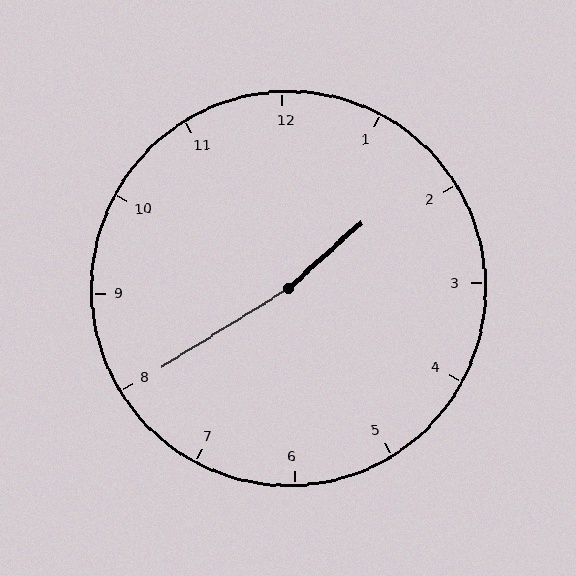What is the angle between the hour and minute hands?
Approximately 170 degrees.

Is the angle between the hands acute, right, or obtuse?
It is obtuse.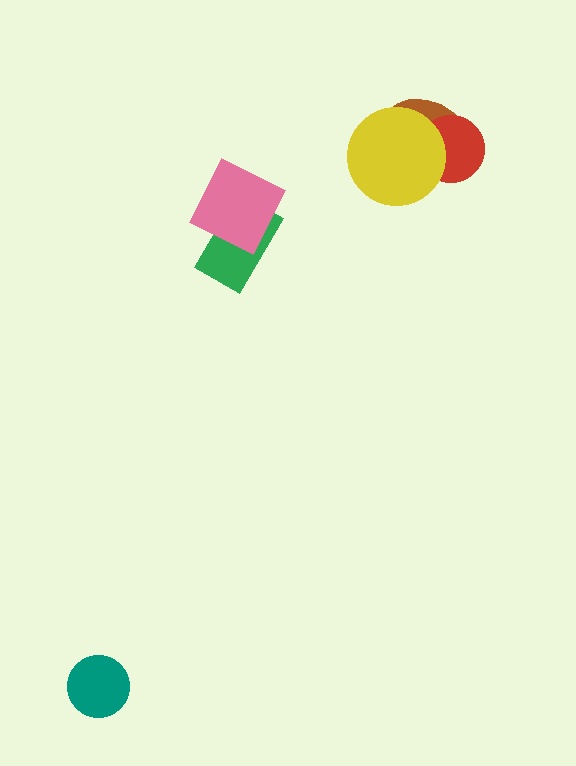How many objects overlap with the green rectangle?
1 object overlaps with the green rectangle.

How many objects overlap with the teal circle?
0 objects overlap with the teal circle.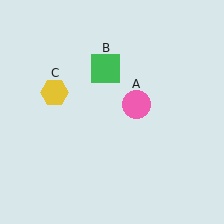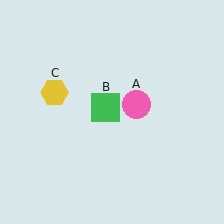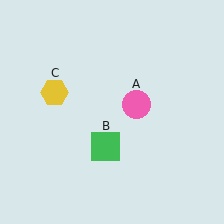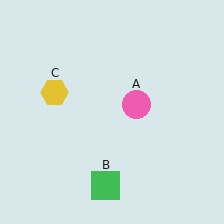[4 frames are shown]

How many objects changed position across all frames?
1 object changed position: green square (object B).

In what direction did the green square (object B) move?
The green square (object B) moved down.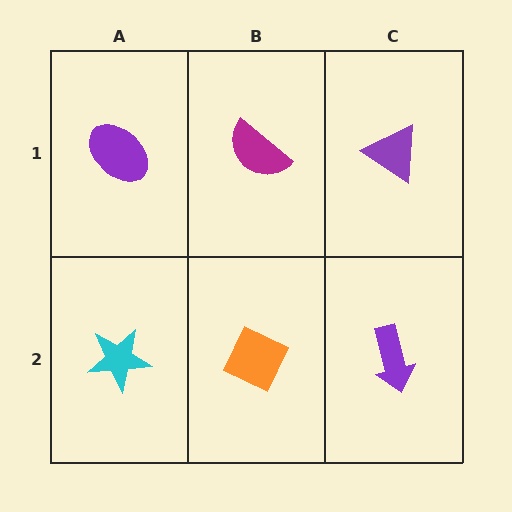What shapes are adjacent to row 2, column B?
A magenta semicircle (row 1, column B), a cyan star (row 2, column A), a purple arrow (row 2, column C).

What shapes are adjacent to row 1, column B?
An orange diamond (row 2, column B), a purple ellipse (row 1, column A), a purple triangle (row 1, column C).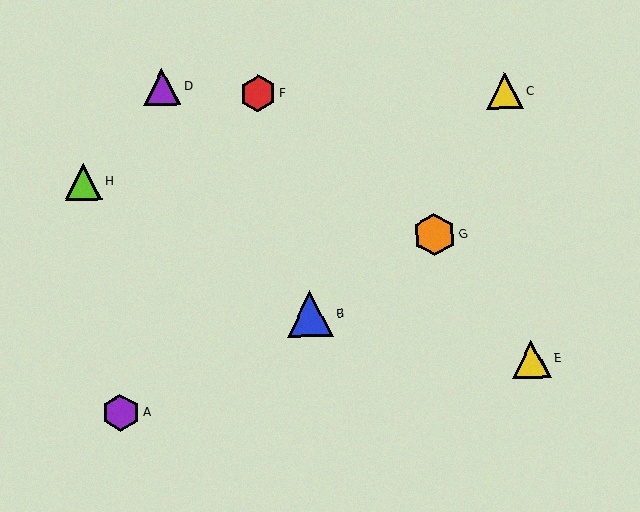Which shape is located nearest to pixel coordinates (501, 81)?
The yellow triangle (labeled C) at (505, 91) is nearest to that location.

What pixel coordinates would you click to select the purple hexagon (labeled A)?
Click at (121, 413) to select the purple hexagon A.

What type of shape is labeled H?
Shape H is a lime triangle.